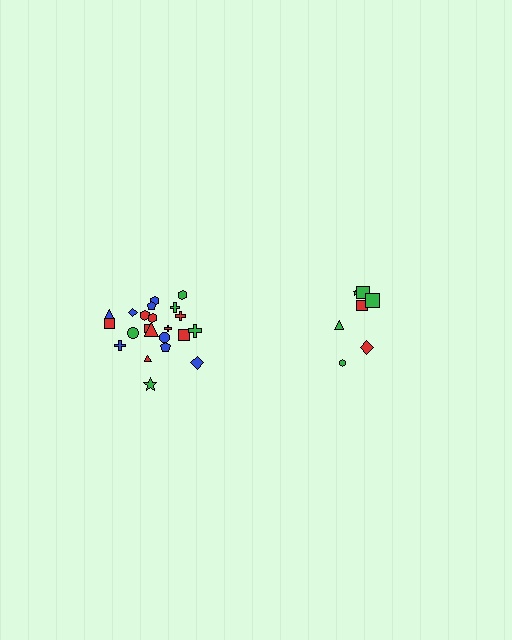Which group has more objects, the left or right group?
The left group.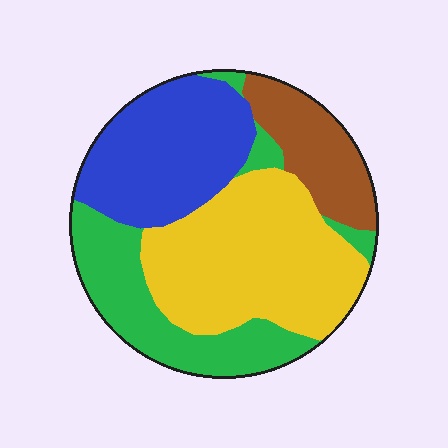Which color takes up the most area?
Yellow, at roughly 35%.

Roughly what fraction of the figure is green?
Green takes up about one quarter (1/4) of the figure.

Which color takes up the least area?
Brown, at roughly 15%.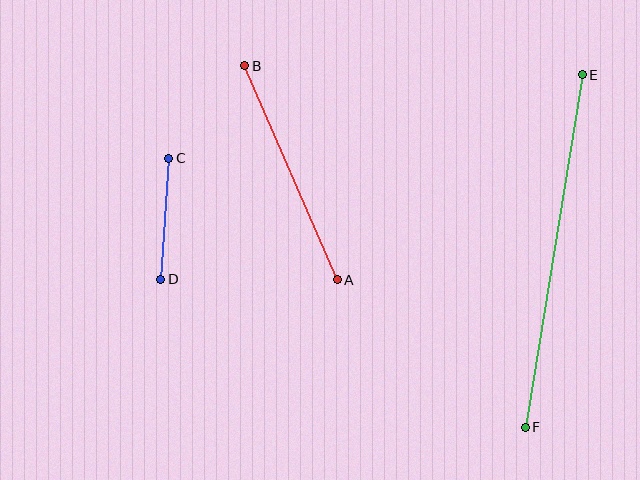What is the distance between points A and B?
The distance is approximately 233 pixels.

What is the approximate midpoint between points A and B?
The midpoint is at approximately (291, 173) pixels.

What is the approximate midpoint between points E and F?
The midpoint is at approximately (554, 251) pixels.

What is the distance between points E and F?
The distance is approximately 357 pixels.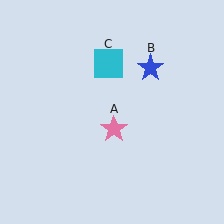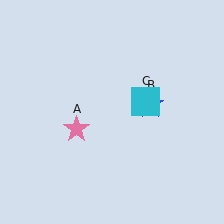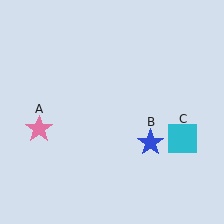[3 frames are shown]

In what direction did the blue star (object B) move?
The blue star (object B) moved down.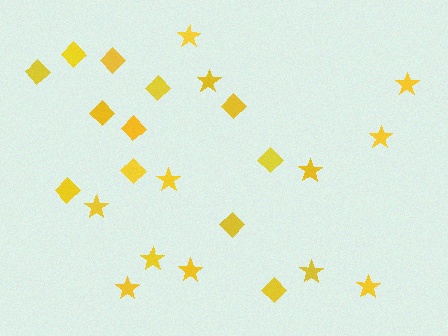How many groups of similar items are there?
There are 2 groups: one group of stars (12) and one group of diamonds (12).